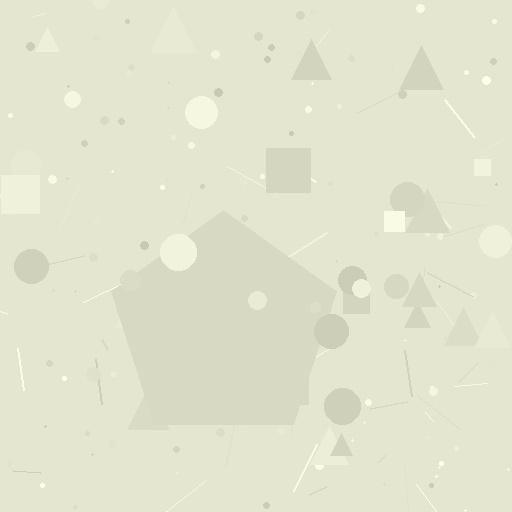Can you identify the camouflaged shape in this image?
The camouflaged shape is a pentagon.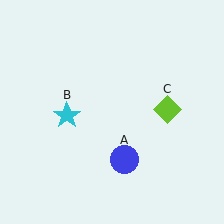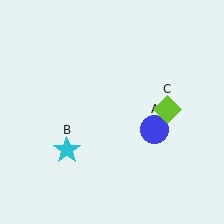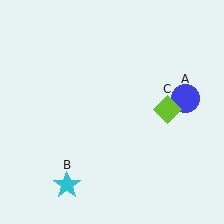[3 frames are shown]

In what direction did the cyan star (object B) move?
The cyan star (object B) moved down.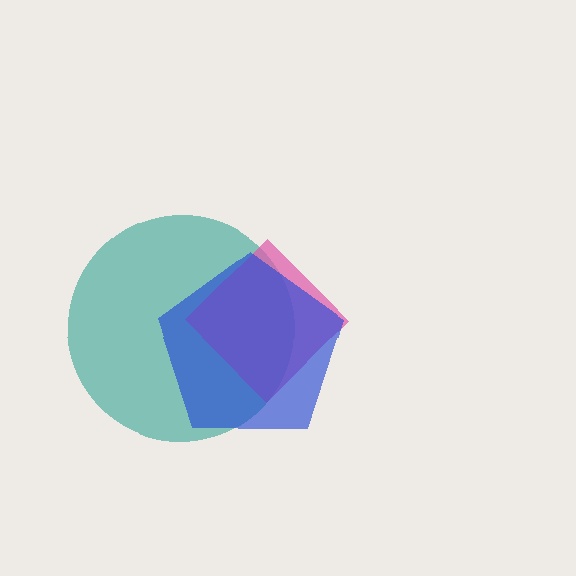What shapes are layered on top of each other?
The layered shapes are: a teal circle, a pink diamond, a blue pentagon.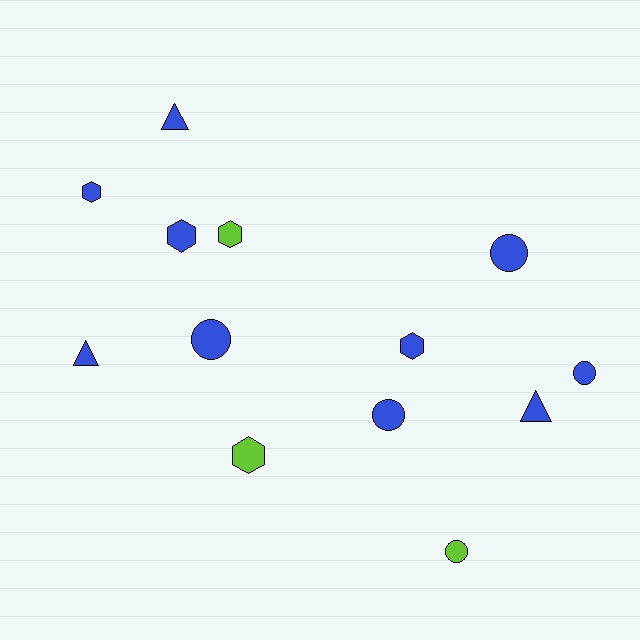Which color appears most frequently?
Blue, with 10 objects.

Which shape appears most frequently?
Circle, with 5 objects.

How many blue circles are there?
There are 4 blue circles.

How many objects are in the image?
There are 13 objects.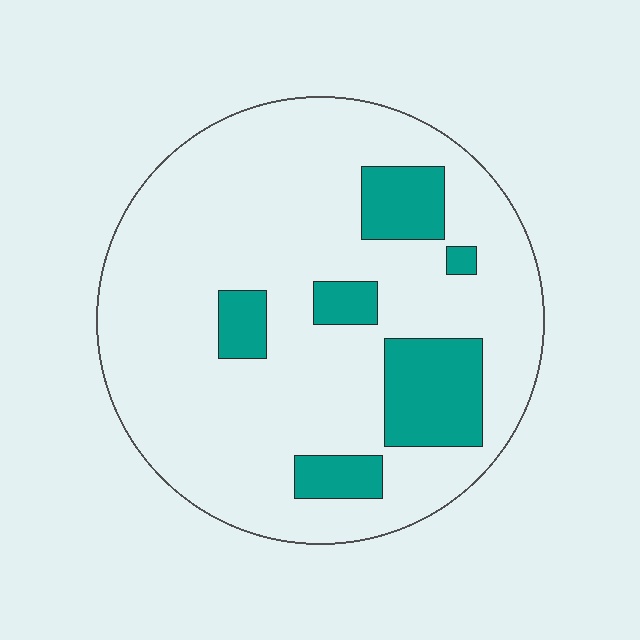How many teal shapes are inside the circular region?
6.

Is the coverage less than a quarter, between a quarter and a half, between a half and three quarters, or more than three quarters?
Less than a quarter.